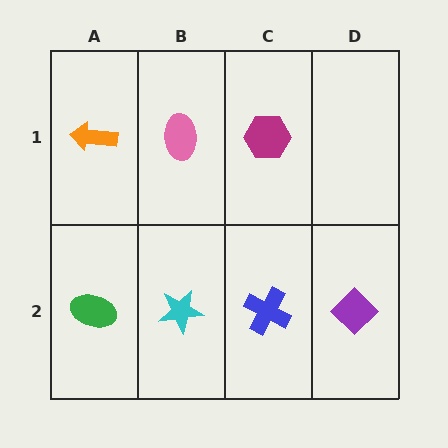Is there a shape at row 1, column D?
No, that cell is empty.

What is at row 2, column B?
A cyan star.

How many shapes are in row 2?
4 shapes.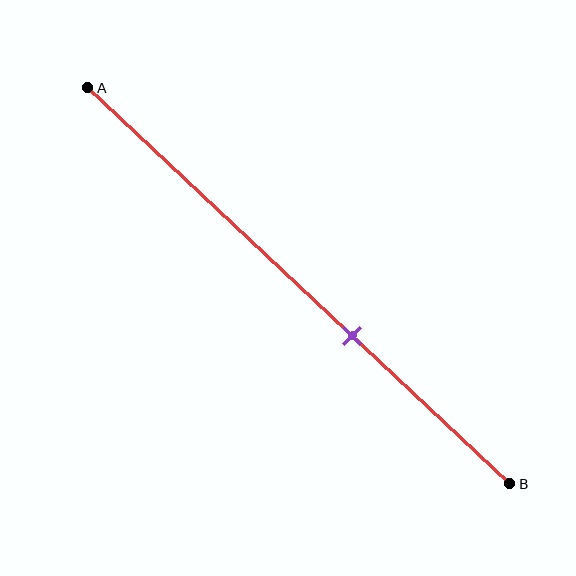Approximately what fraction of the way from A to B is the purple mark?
The purple mark is approximately 65% of the way from A to B.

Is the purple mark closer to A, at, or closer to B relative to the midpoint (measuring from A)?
The purple mark is closer to point B than the midpoint of segment AB.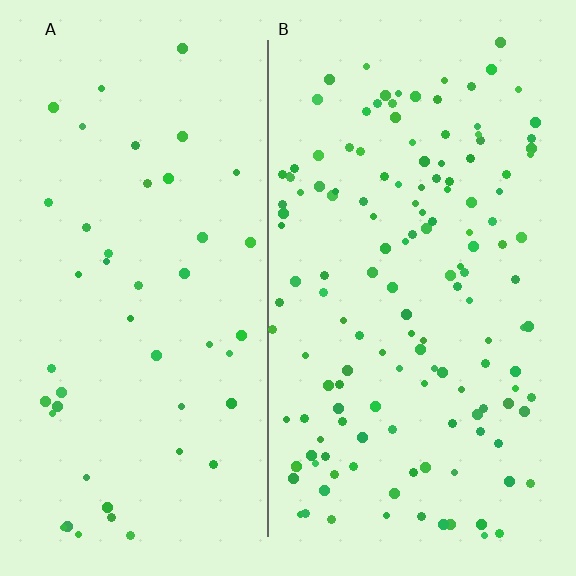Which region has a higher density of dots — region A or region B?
B (the right).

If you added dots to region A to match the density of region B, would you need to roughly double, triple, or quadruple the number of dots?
Approximately triple.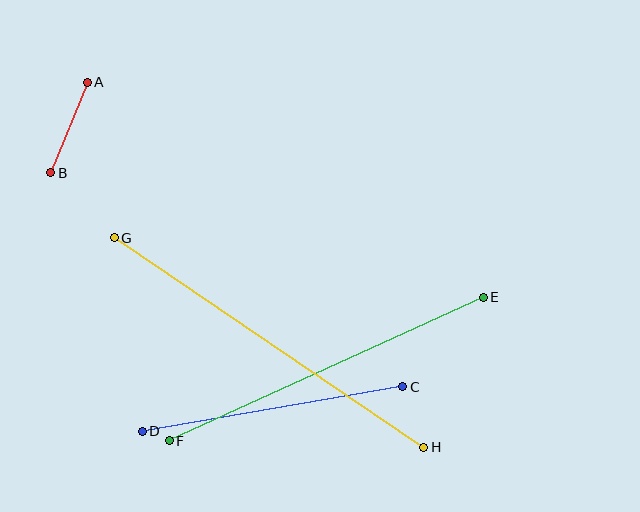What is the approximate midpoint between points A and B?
The midpoint is at approximately (69, 128) pixels.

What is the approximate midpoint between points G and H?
The midpoint is at approximately (269, 342) pixels.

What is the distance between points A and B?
The distance is approximately 97 pixels.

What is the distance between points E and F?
The distance is approximately 345 pixels.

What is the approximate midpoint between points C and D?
The midpoint is at approximately (273, 409) pixels.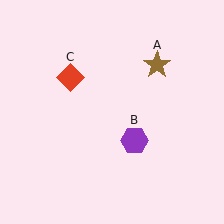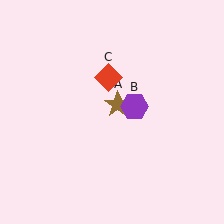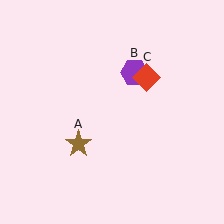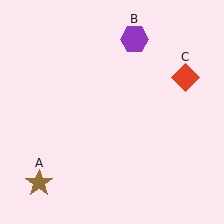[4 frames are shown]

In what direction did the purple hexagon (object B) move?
The purple hexagon (object B) moved up.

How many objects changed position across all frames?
3 objects changed position: brown star (object A), purple hexagon (object B), red diamond (object C).